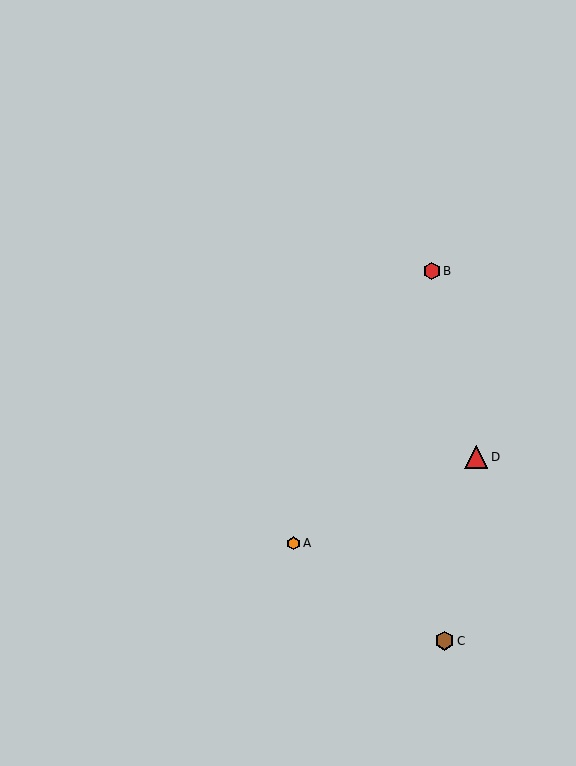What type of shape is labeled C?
Shape C is a brown hexagon.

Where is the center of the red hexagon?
The center of the red hexagon is at (432, 271).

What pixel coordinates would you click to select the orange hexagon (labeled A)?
Click at (294, 543) to select the orange hexagon A.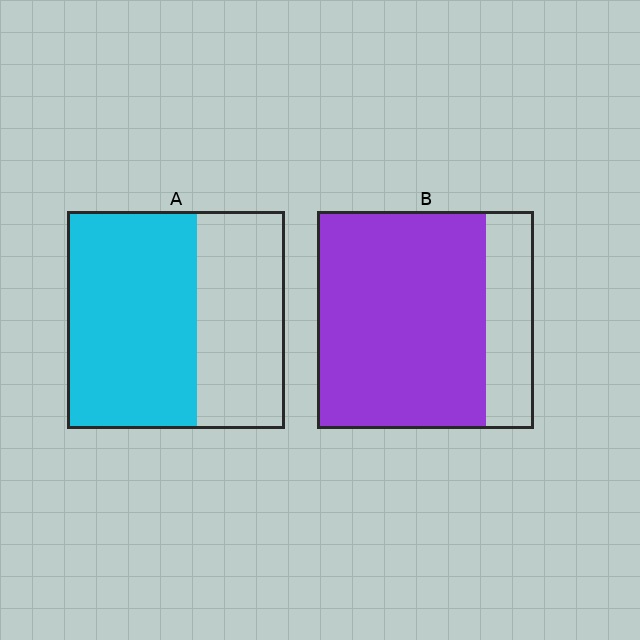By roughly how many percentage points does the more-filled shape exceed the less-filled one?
By roughly 20 percentage points (B over A).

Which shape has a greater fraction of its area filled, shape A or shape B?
Shape B.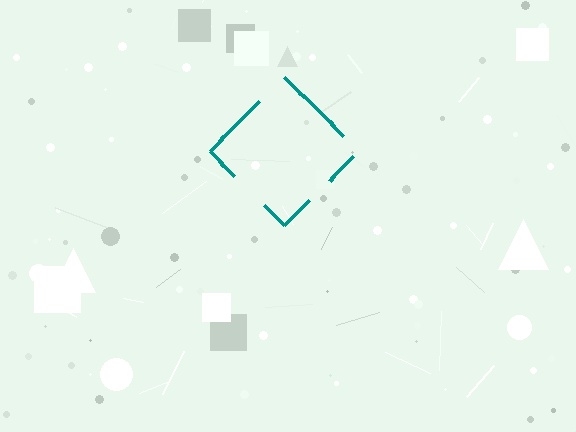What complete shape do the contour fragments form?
The contour fragments form a diamond.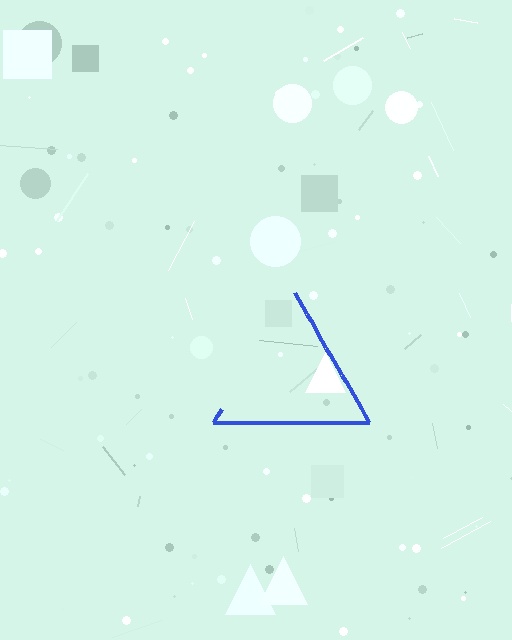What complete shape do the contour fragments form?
The contour fragments form a triangle.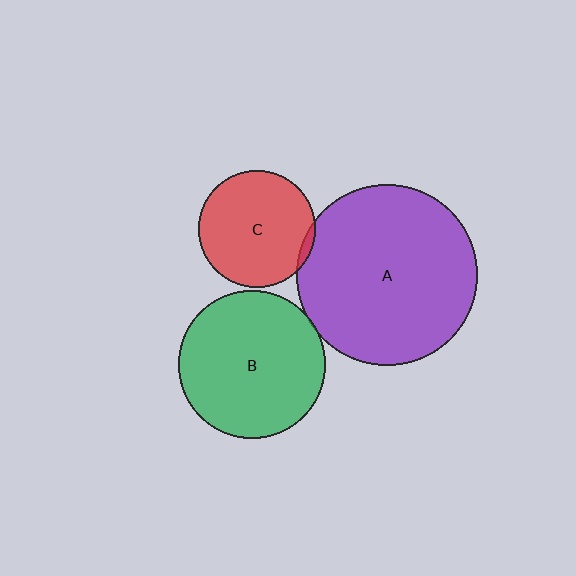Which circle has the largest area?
Circle A (purple).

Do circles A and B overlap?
Yes.